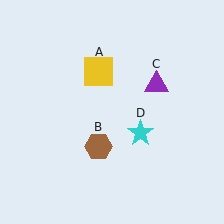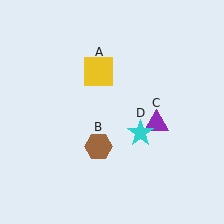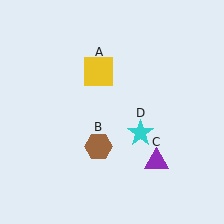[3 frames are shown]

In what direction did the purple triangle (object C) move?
The purple triangle (object C) moved down.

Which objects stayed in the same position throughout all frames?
Yellow square (object A) and brown hexagon (object B) and cyan star (object D) remained stationary.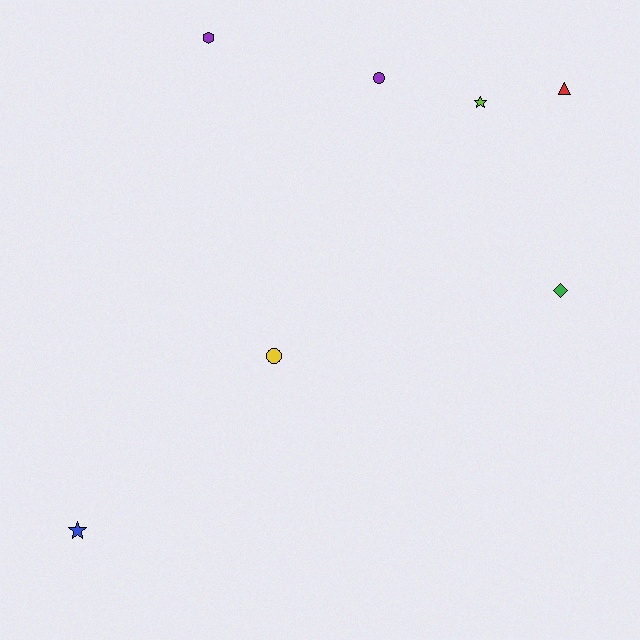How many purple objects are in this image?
There are 2 purple objects.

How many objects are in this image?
There are 7 objects.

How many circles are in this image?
There are 2 circles.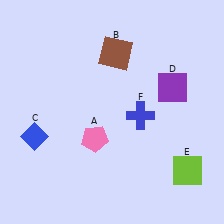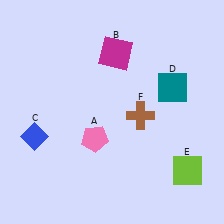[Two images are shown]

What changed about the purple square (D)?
In Image 1, D is purple. In Image 2, it changed to teal.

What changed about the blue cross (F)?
In Image 1, F is blue. In Image 2, it changed to brown.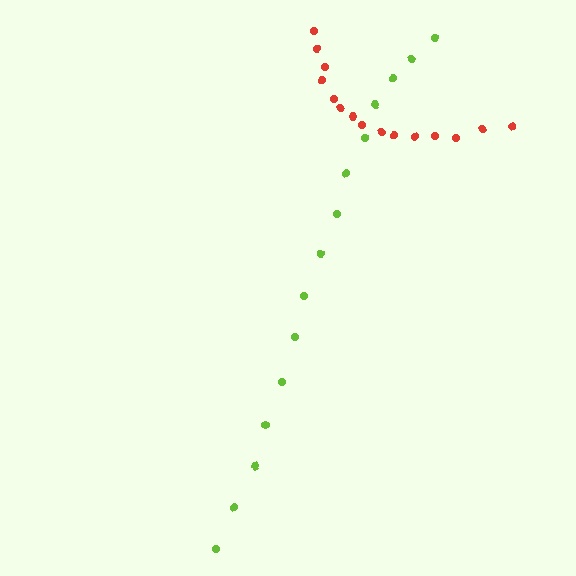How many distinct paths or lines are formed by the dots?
There are 2 distinct paths.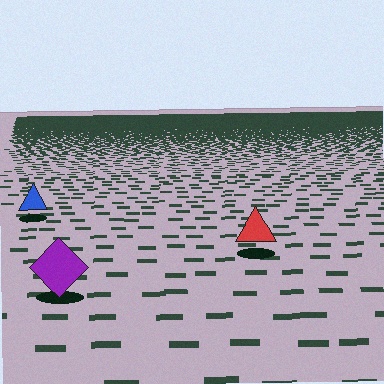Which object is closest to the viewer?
The purple diamond is closest. The texture marks near it are larger and more spread out.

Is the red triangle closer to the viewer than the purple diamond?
No. The purple diamond is closer — you can tell from the texture gradient: the ground texture is coarser near it.